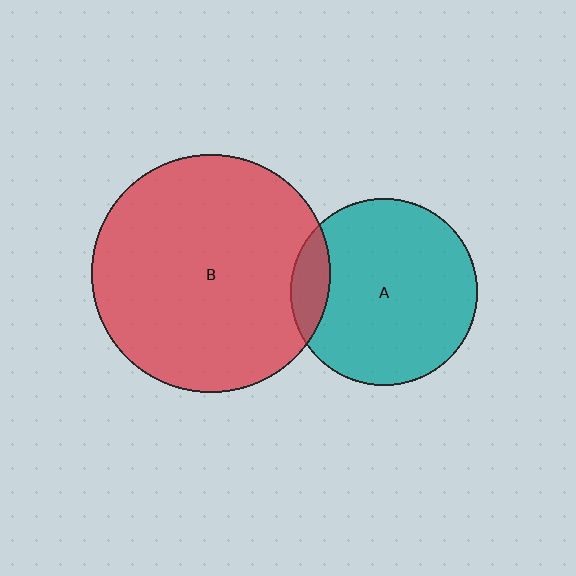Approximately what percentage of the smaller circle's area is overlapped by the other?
Approximately 10%.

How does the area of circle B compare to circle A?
Approximately 1.6 times.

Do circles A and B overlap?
Yes.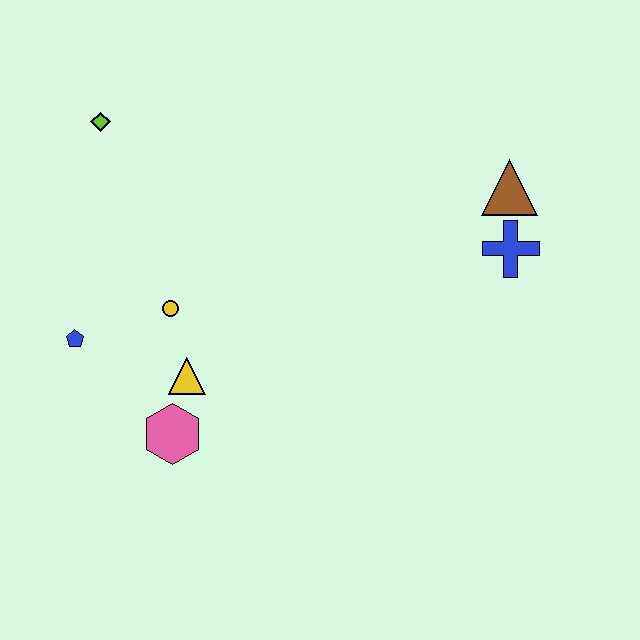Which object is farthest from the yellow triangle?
The brown triangle is farthest from the yellow triangle.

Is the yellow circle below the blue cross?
Yes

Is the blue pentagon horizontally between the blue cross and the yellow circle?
No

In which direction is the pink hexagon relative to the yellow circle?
The pink hexagon is below the yellow circle.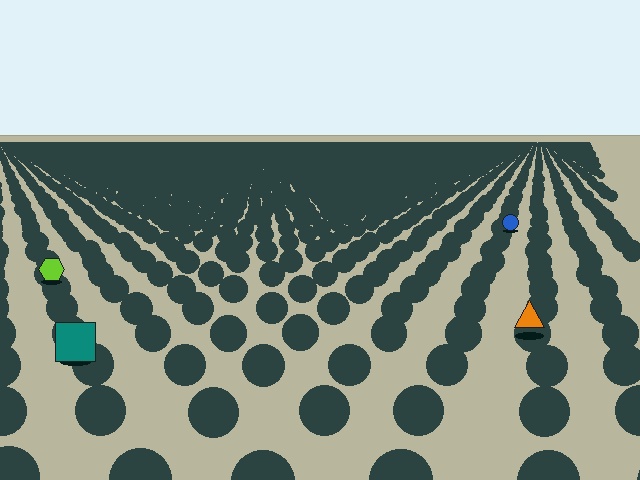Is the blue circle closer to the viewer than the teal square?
No. The teal square is closer — you can tell from the texture gradient: the ground texture is coarser near it.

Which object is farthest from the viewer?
The blue circle is farthest from the viewer. It appears smaller and the ground texture around it is denser.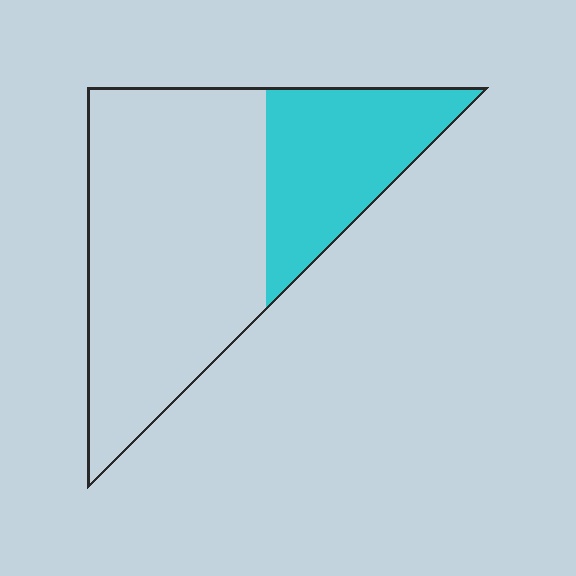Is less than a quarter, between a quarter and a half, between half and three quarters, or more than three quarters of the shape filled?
Between a quarter and a half.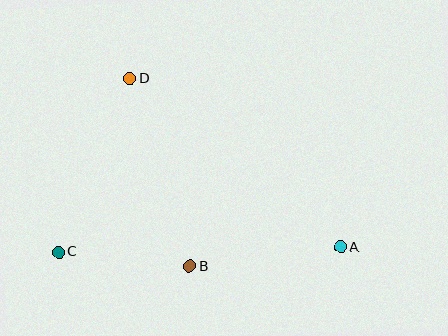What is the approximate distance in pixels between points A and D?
The distance between A and D is approximately 270 pixels.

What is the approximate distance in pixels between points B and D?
The distance between B and D is approximately 197 pixels.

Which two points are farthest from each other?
Points A and C are farthest from each other.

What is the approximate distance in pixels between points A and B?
The distance between A and B is approximately 152 pixels.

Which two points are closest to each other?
Points B and C are closest to each other.